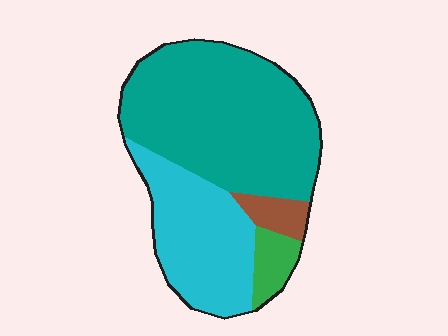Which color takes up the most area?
Teal, at roughly 55%.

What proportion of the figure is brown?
Brown covers roughly 5% of the figure.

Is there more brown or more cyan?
Cyan.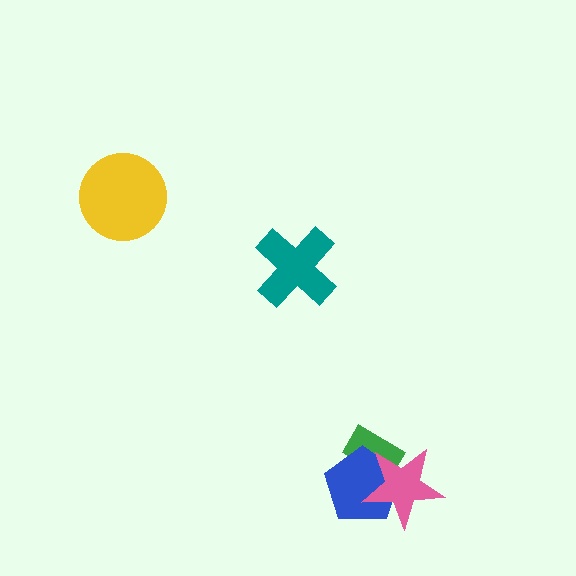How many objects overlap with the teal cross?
0 objects overlap with the teal cross.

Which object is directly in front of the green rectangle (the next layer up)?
The blue pentagon is directly in front of the green rectangle.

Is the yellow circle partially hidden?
No, no other shape covers it.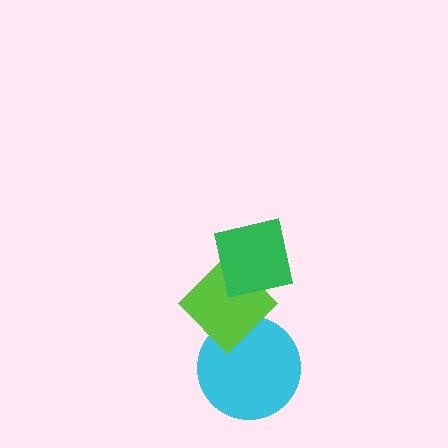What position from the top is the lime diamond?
The lime diamond is 2nd from the top.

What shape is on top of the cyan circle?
The lime diamond is on top of the cyan circle.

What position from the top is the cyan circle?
The cyan circle is 3rd from the top.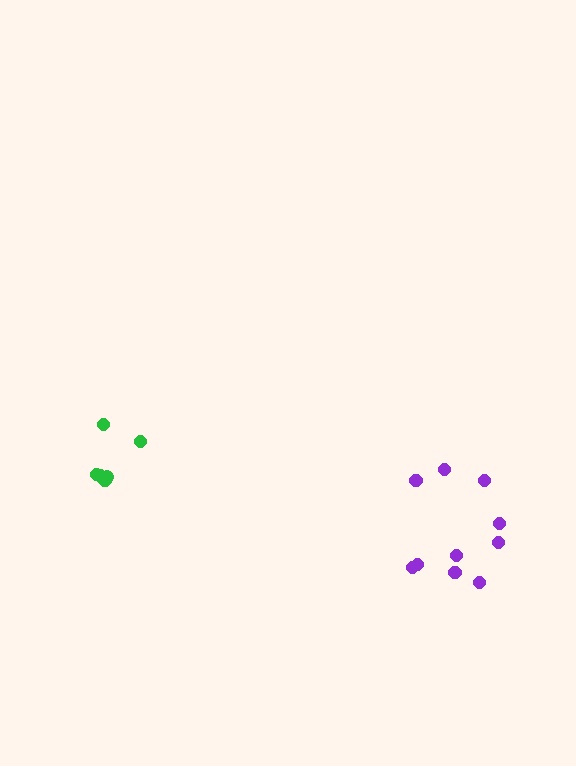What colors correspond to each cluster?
The clusters are colored: purple, green.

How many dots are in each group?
Group 1: 10 dots, Group 2: 6 dots (16 total).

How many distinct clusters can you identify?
There are 2 distinct clusters.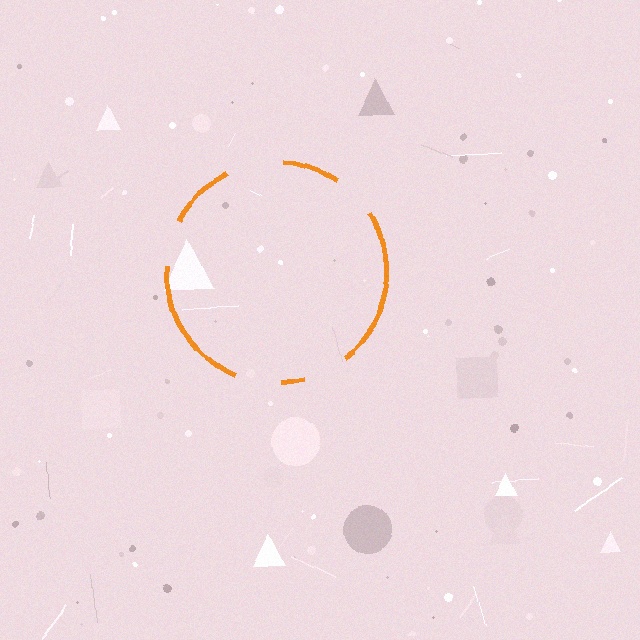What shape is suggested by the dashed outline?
The dashed outline suggests a circle.